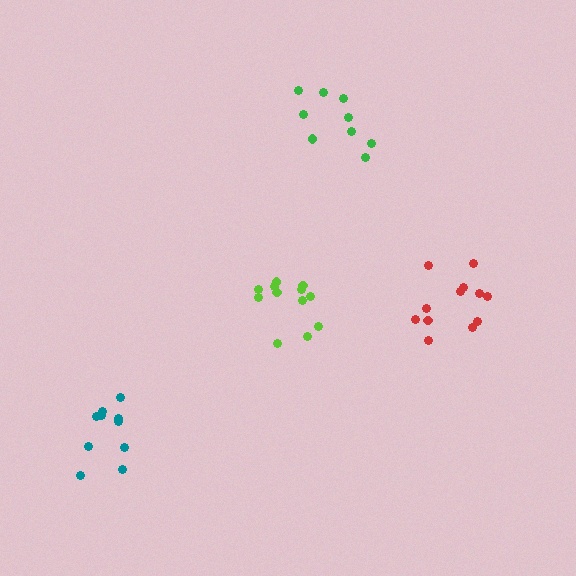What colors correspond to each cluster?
The clusters are colored: teal, lime, green, red.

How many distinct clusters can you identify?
There are 4 distinct clusters.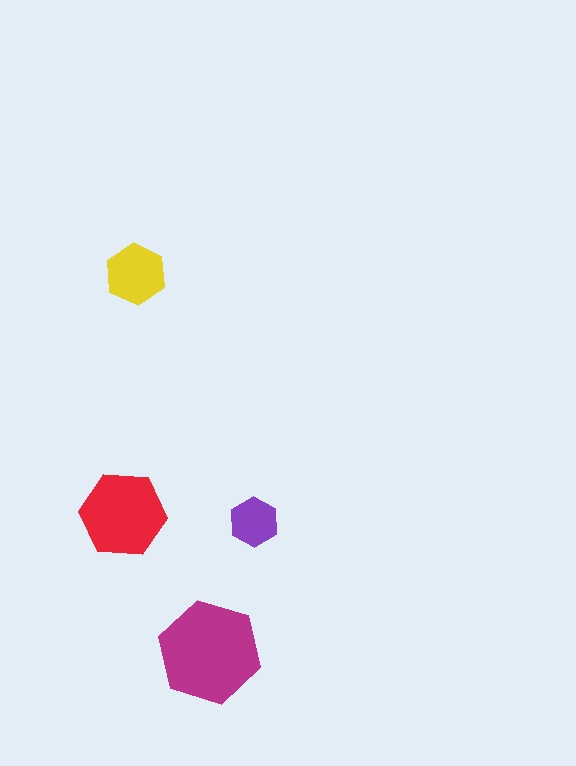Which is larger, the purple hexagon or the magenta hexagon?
The magenta one.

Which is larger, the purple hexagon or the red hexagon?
The red one.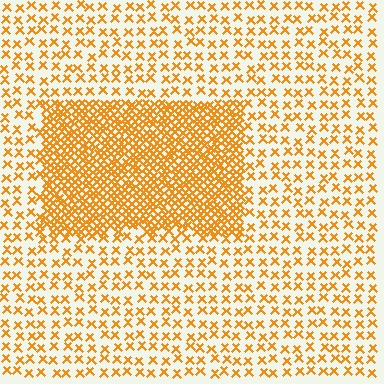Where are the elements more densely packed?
The elements are more densely packed inside the rectangle boundary.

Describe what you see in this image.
The image contains small orange elements arranged at two different densities. A rectangle-shaped region is visible where the elements are more densely packed than the surrounding area.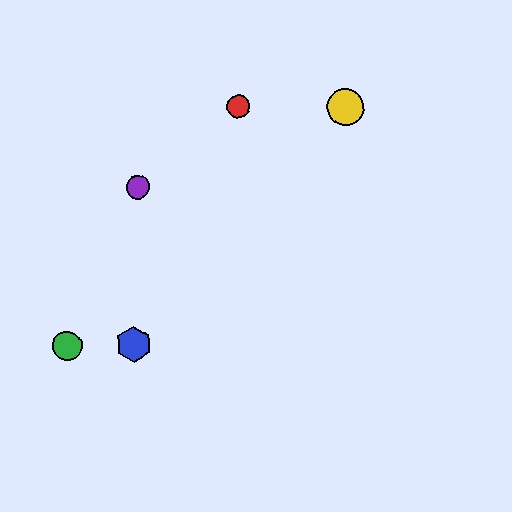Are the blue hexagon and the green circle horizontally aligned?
Yes, both are at y≈344.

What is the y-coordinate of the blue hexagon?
The blue hexagon is at y≈344.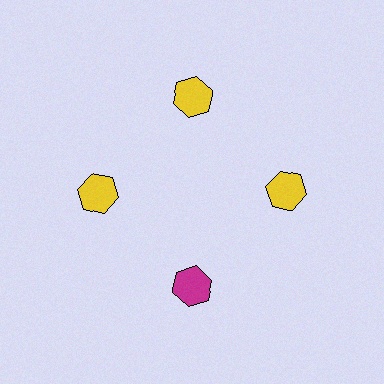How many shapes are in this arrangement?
There are 4 shapes arranged in a ring pattern.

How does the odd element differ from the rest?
It has a different color: magenta instead of yellow.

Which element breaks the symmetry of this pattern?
The magenta hexagon at roughly the 6 o'clock position breaks the symmetry. All other shapes are yellow hexagons.